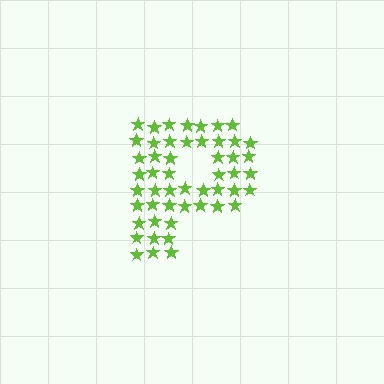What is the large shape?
The large shape is the letter P.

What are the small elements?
The small elements are stars.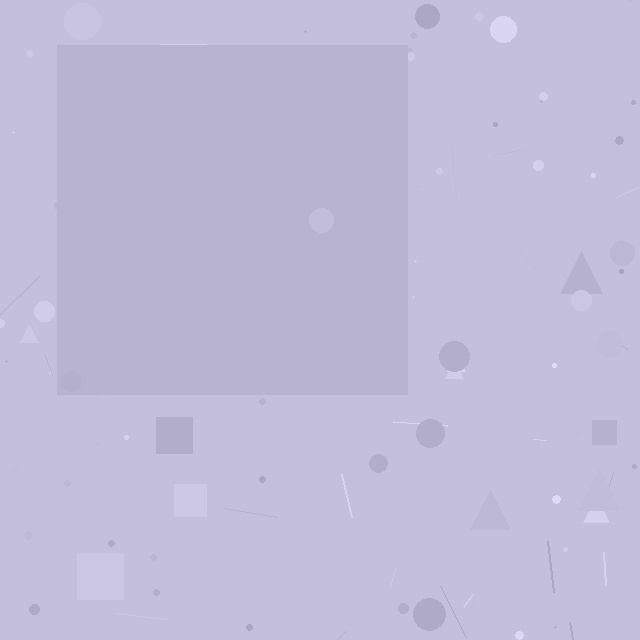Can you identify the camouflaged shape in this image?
The camouflaged shape is a square.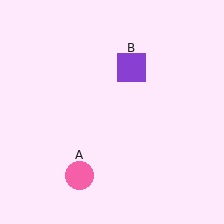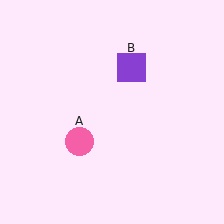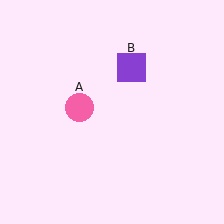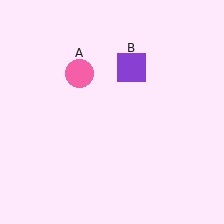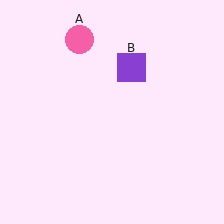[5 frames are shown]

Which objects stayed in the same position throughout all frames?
Purple square (object B) remained stationary.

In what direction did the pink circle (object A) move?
The pink circle (object A) moved up.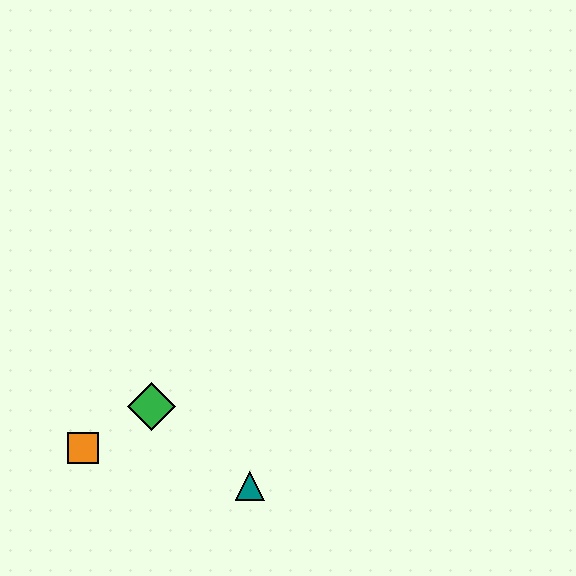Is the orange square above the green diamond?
No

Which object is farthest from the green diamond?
The teal triangle is farthest from the green diamond.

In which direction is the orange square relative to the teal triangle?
The orange square is to the left of the teal triangle.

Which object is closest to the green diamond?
The orange square is closest to the green diamond.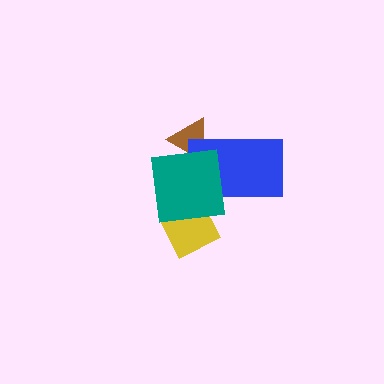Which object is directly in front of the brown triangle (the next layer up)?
The blue rectangle is directly in front of the brown triangle.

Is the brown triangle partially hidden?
Yes, it is partially covered by another shape.